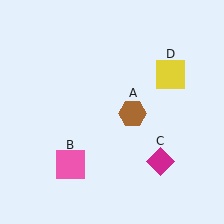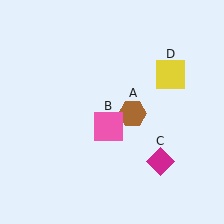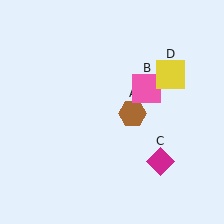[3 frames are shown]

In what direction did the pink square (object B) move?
The pink square (object B) moved up and to the right.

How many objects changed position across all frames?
1 object changed position: pink square (object B).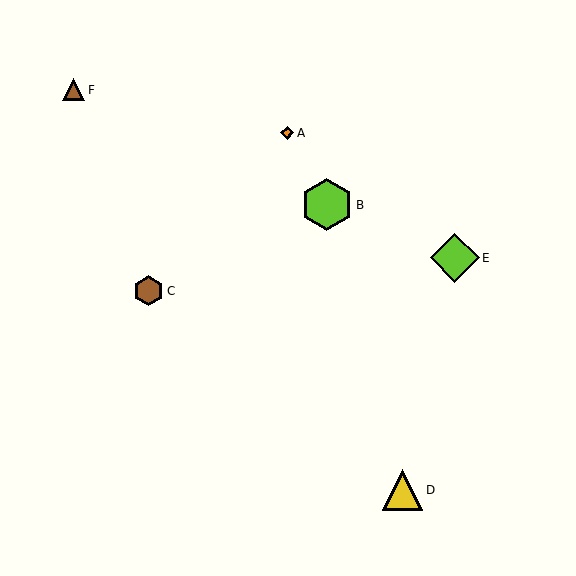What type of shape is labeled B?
Shape B is a lime hexagon.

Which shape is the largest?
The lime hexagon (labeled B) is the largest.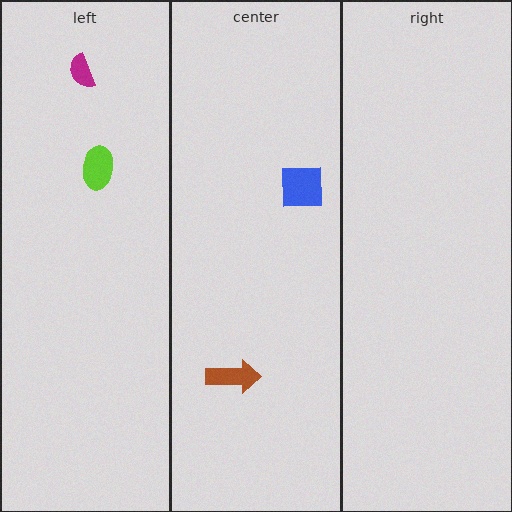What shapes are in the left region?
The lime ellipse, the magenta semicircle.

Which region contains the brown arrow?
The center region.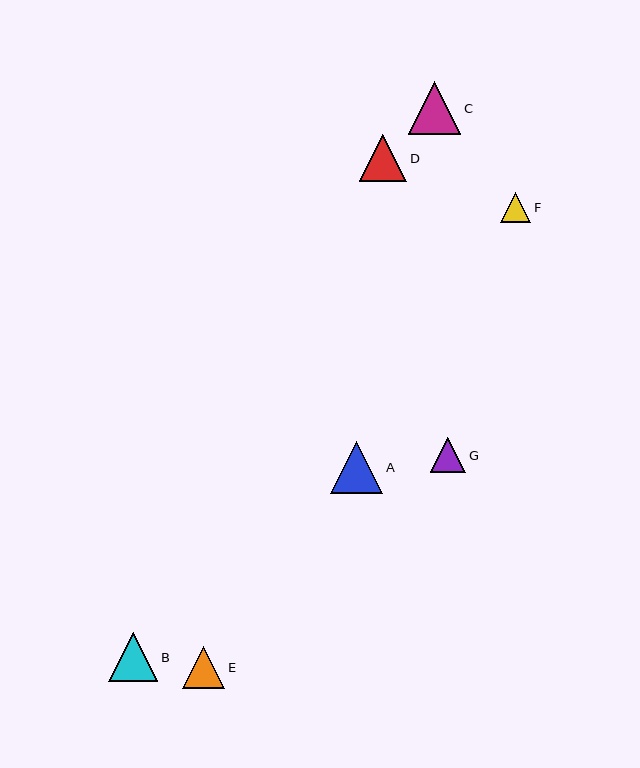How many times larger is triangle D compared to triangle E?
Triangle D is approximately 1.1 times the size of triangle E.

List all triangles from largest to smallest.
From largest to smallest: C, A, B, D, E, G, F.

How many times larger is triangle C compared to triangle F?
Triangle C is approximately 1.7 times the size of triangle F.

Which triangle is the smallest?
Triangle F is the smallest with a size of approximately 30 pixels.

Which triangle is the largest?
Triangle C is the largest with a size of approximately 53 pixels.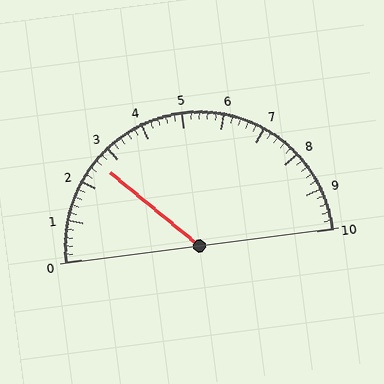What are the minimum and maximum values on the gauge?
The gauge ranges from 0 to 10.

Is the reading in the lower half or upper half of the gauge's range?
The reading is in the lower half of the range (0 to 10).